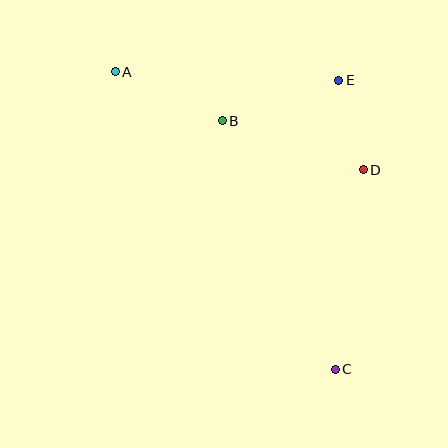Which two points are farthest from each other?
Points A and C are farthest from each other.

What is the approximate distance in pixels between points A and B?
The distance between A and B is approximately 118 pixels.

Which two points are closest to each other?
Points D and E are closest to each other.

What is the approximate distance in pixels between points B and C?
The distance between B and C is approximately 273 pixels.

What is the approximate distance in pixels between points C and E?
The distance between C and E is approximately 289 pixels.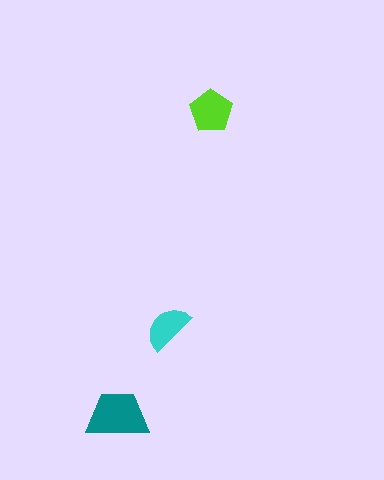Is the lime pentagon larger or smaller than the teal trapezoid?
Smaller.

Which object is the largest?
The teal trapezoid.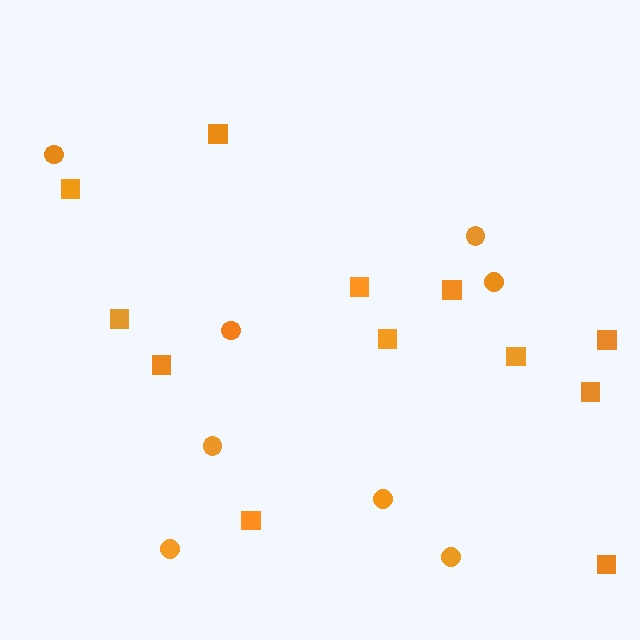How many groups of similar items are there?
There are 2 groups: one group of circles (8) and one group of squares (12).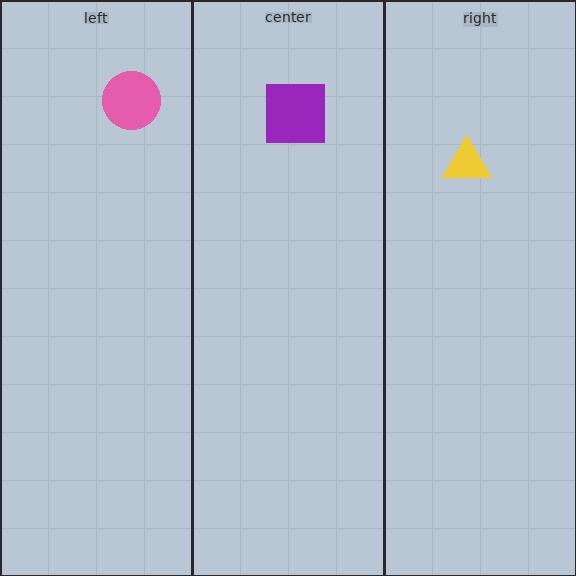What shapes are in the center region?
The purple square.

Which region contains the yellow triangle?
The right region.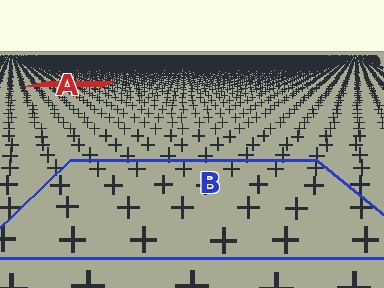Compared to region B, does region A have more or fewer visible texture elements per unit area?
Region A has more texture elements per unit area — they are packed more densely because it is farther away.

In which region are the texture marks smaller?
The texture marks are smaller in region A, because it is farther away.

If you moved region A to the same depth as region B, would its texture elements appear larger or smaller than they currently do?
They would appear larger. At a closer depth, the same texture elements are projected at a bigger on-screen size.